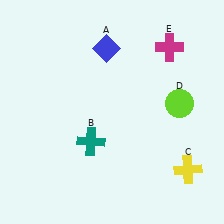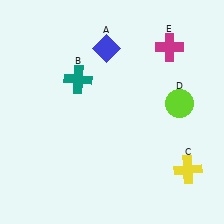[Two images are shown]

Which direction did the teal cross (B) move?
The teal cross (B) moved up.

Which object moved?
The teal cross (B) moved up.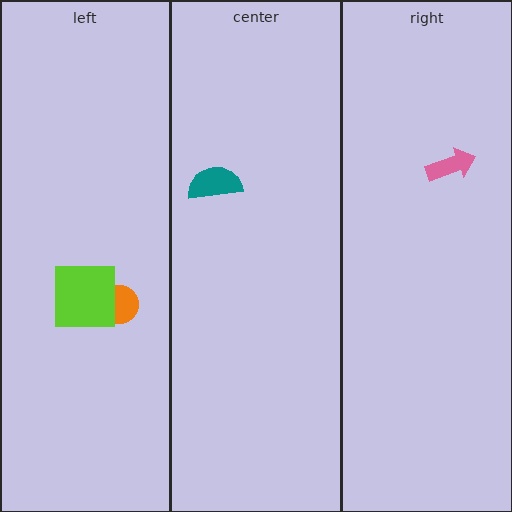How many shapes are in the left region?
3.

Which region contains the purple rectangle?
The left region.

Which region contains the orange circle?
The left region.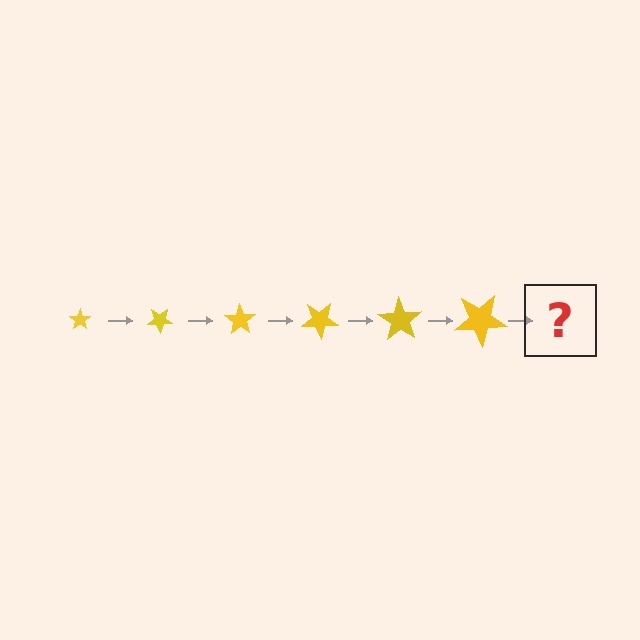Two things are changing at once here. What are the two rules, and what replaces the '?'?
The two rules are that the star grows larger each step and it rotates 35 degrees each step. The '?' should be a star, larger than the previous one and rotated 210 degrees from the start.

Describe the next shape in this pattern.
It should be a star, larger than the previous one and rotated 210 degrees from the start.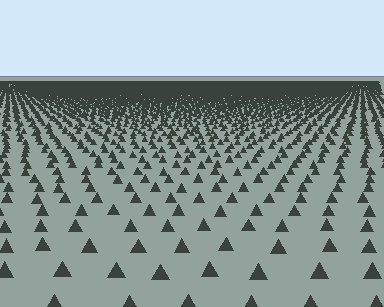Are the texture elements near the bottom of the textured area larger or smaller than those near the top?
Larger. Near the bottom, elements are closer to the viewer and appear at a bigger on-screen size.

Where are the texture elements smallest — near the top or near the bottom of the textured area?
Near the top.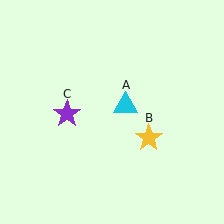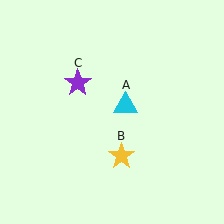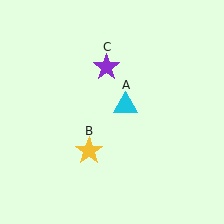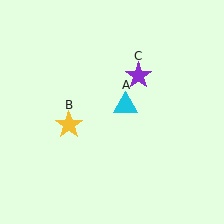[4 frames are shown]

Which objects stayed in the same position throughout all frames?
Cyan triangle (object A) remained stationary.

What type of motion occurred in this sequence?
The yellow star (object B), purple star (object C) rotated clockwise around the center of the scene.